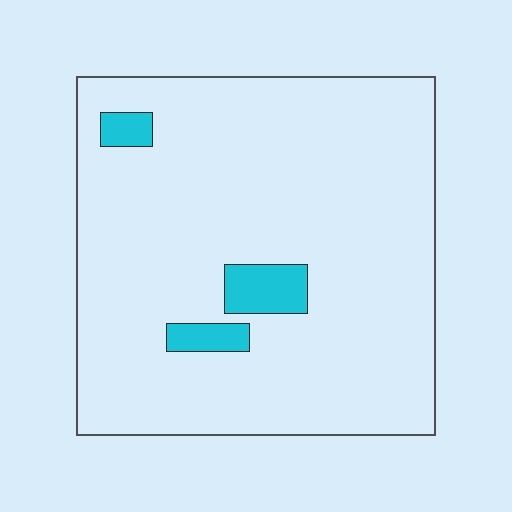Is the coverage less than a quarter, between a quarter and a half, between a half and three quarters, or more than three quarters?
Less than a quarter.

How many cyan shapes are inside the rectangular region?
3.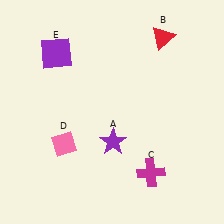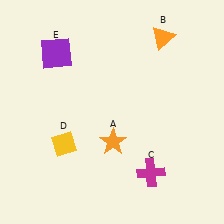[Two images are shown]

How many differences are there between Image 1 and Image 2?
There are 3 differences between the two images.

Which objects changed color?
A changed from purple to orange. B changed from red to orange. D changed from pink to yellow.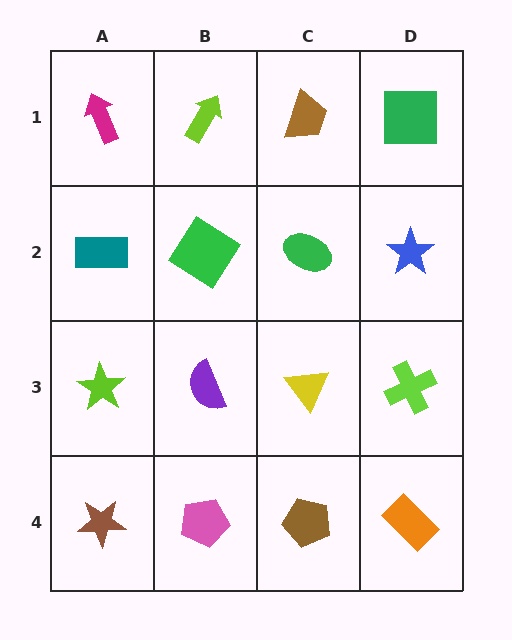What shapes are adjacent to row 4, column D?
A lime cross (row 3, column D), a brown pentagon (row 4, column C).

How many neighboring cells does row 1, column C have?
3.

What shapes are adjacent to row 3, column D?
A blue star (row 2, column D), an orange rectangle (row 4, column D), a yellow triangle (row 3, column C).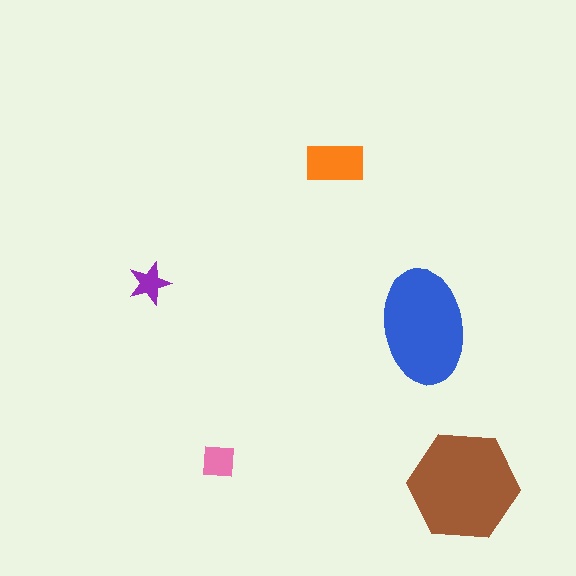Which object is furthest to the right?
The brown hexagon is rightmost.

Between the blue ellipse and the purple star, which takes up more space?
The blue ellipse.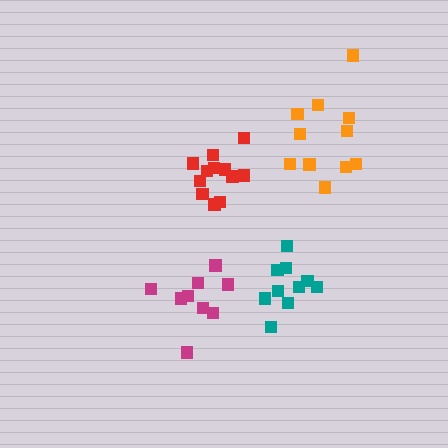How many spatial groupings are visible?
There are 4 spatial groupings.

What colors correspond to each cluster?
The clusters are colored: teal, red, orange, magenta.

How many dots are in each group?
Group 1: 10 dots, Group 2: 12 dots, Group 3: 11 dots, Group 4: 9 dots (42 total).